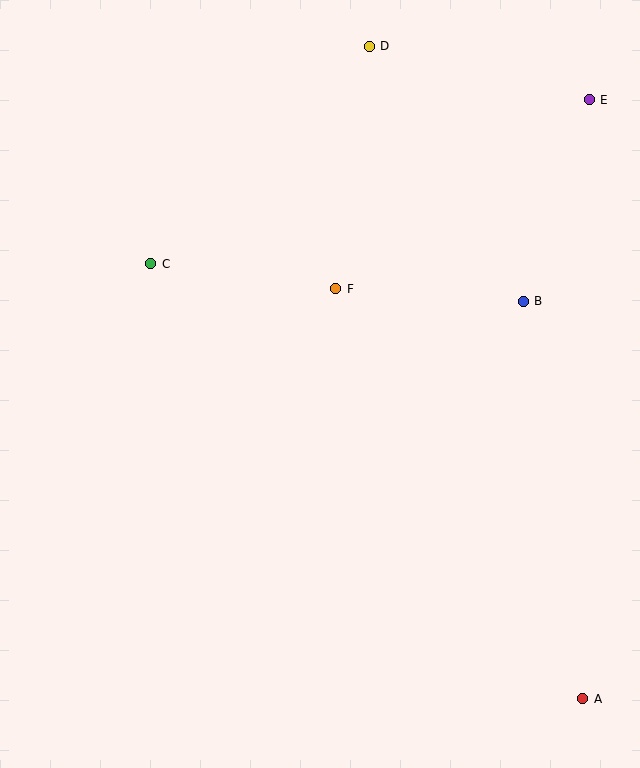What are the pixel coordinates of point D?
Point D is at (369, 46).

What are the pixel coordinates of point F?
Point F is at (336, 289).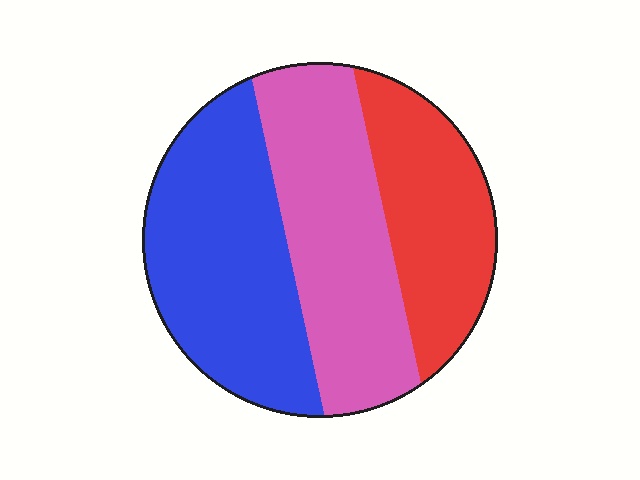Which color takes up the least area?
Red, at roughly 25%.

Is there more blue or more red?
Blue.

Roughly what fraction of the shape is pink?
Pink takes up about three eighths (3/8) of the shape.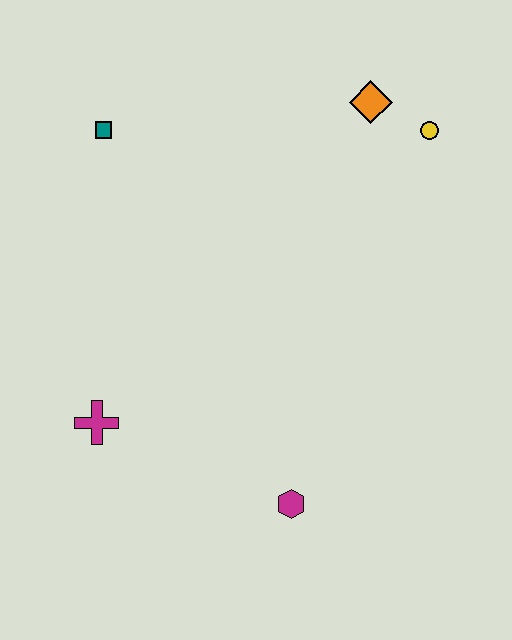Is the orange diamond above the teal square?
Yes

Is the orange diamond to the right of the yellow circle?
No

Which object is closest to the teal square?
The orange diamond is closest to the teal square.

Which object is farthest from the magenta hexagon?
The teal square is farthest from the magenta hexagon.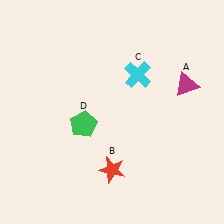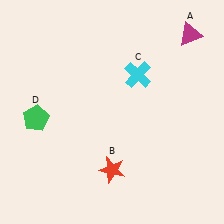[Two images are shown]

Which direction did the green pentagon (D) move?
The green pentagon (D) moved left.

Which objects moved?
The objects that moved are: the magenta triangle (A), the green pentagon (D).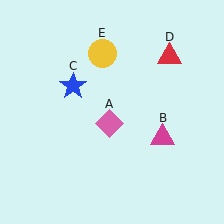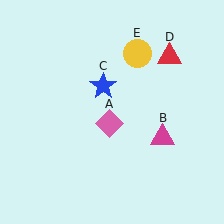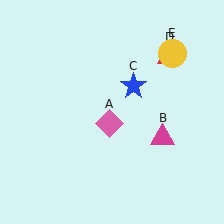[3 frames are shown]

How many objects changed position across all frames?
2 objects changed position: blue star (object C), yellow circle (object E).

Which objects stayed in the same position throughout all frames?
Pink diamond (object A) and magenta triangle (object B) and red triangle (object D) remained stationary.